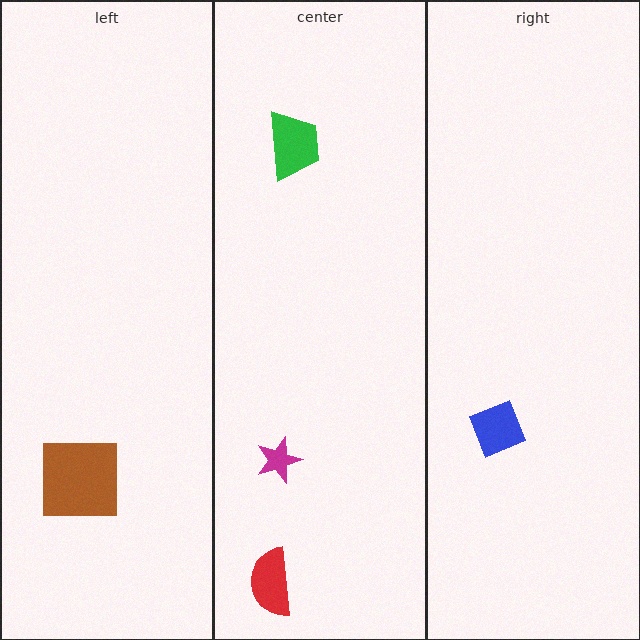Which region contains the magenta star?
The center region.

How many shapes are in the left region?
1.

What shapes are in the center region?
The green trapezoid, the red semicircle, the magenta star.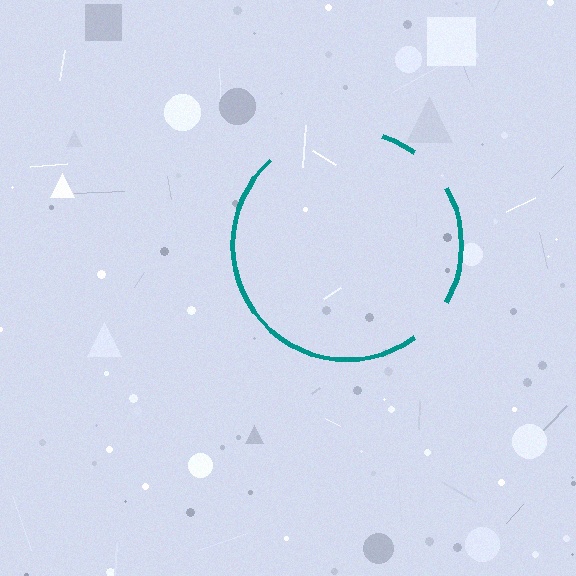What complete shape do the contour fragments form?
The contour fragments form a circle.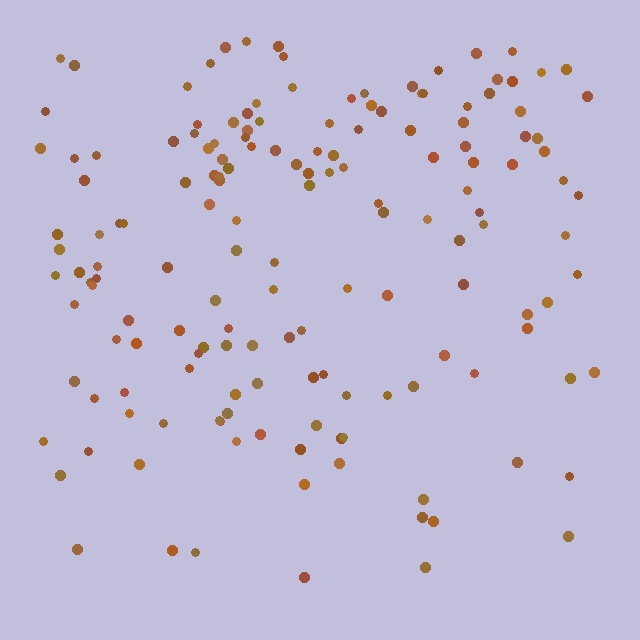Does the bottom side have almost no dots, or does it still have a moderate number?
Still a moderate number, just noticeably fewer than the top.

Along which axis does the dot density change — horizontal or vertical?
Vertical.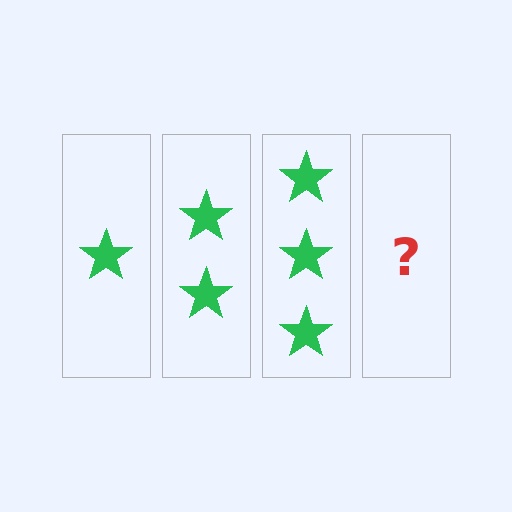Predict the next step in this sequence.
The next step is 4 stars.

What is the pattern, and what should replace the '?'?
The pattern is that each step adds one more star. The '?' should be 4 stars.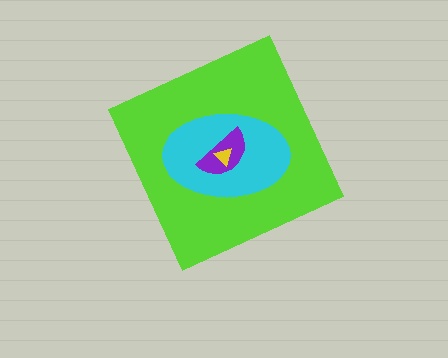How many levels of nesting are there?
4.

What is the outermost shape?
The lime diamond.